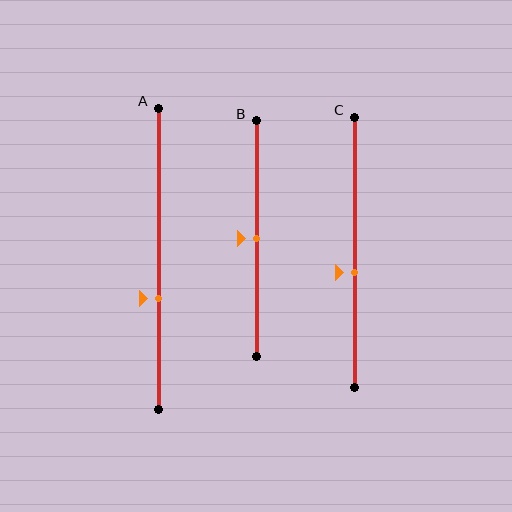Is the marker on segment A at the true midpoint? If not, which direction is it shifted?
No, the marker on segment A is shifted downward by about 13% of the segment length.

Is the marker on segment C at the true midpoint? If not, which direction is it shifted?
No, the marker on segment C is shifted downward by about 7% of the segment length.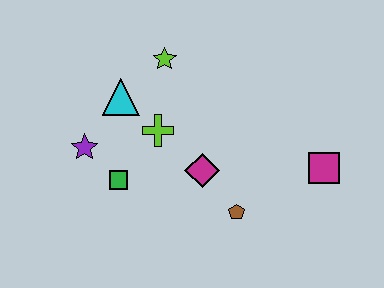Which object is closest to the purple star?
The green square is closest to the purple star.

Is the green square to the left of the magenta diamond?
Yes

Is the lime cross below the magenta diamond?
No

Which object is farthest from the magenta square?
The purple star is farthest from the magenta square.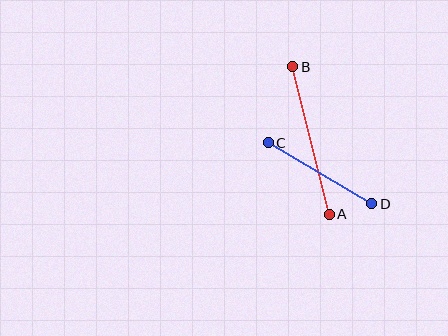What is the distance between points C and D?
The distance is approximately 120 pixels.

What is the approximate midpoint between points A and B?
The midpoint is at approximately (311, 140) pixels.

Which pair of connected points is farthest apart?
Points A and B are farthest apart.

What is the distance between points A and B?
The distance is approximately 152 pixels.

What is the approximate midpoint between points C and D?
The midpoint is at approximately (320, 173) pixels.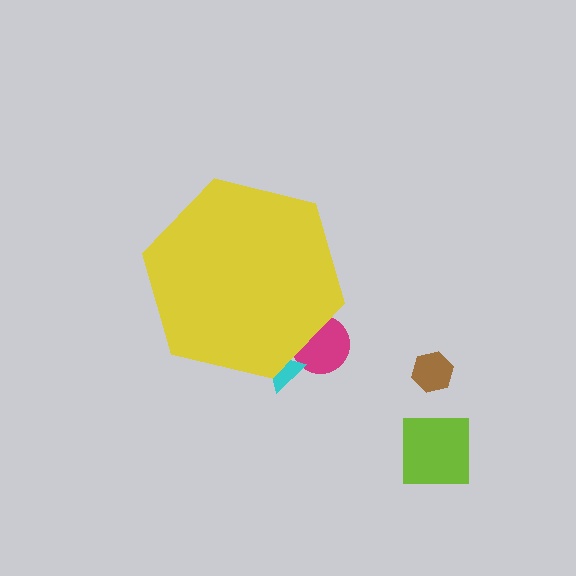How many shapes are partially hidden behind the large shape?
2 shapes are partially hidden.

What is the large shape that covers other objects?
A yellow hexagon.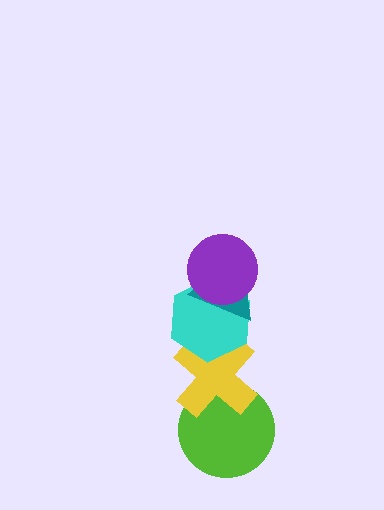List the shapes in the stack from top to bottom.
From top to bottom: the purple circle, the teal triangle, the cyan hexagon, the yellow cross, the lime circle.